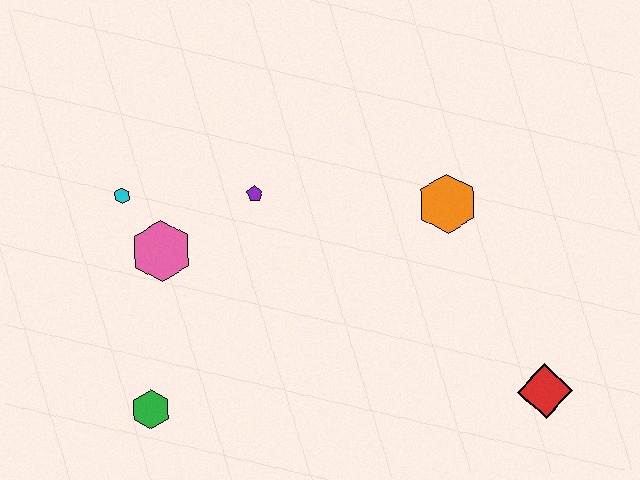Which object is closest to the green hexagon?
The pink hexagon is closest to the green hexagon.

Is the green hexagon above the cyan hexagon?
No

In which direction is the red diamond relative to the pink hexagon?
The red diamond is to the right of the pink hexagon.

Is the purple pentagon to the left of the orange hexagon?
Yes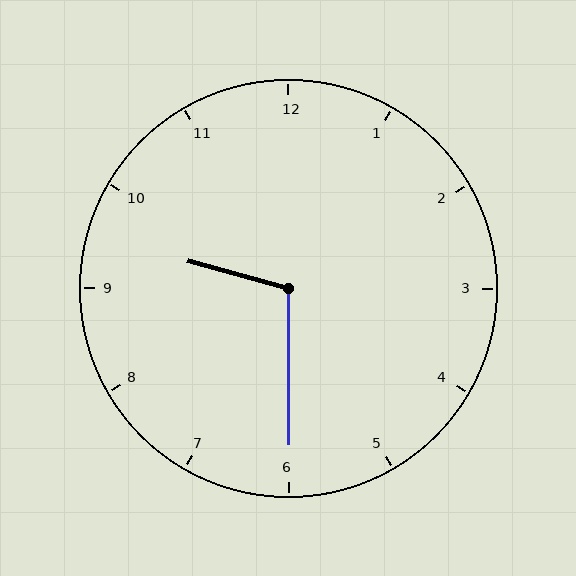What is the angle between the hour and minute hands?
Approximately 105 degrees.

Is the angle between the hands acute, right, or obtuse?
It is obtuse.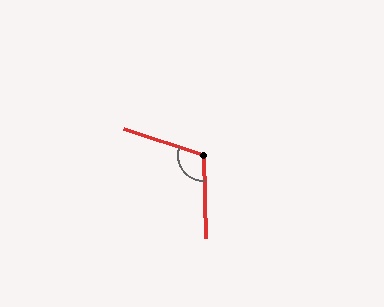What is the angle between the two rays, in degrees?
Approximately 109 degrees.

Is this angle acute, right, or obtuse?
It is obtuse.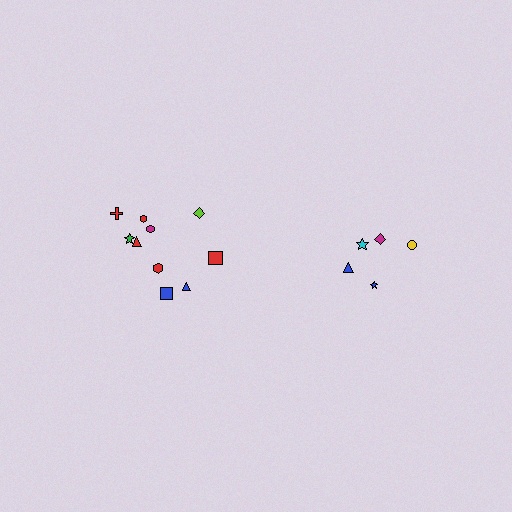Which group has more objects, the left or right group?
The left group.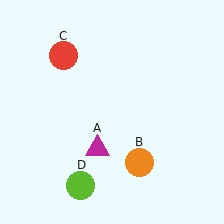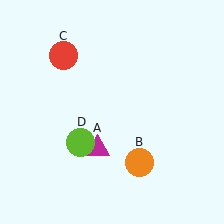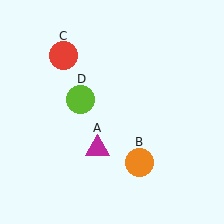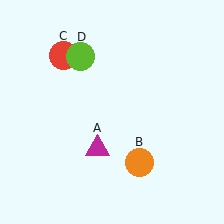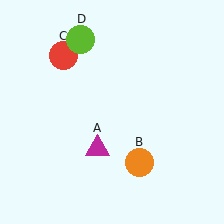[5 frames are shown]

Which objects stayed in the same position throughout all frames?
Magenta triangle (object A) and orange circle (object B) and red circle (object C) remained stationary.